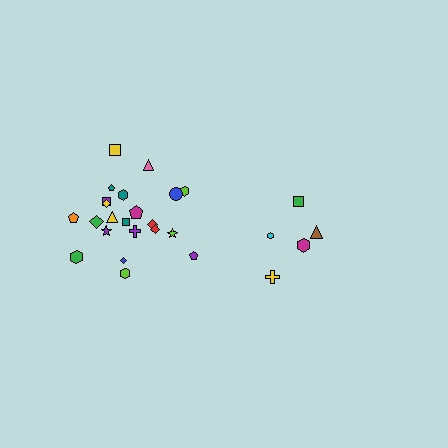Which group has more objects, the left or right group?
The left group.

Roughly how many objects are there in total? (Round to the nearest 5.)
Roughly 25 objects in total.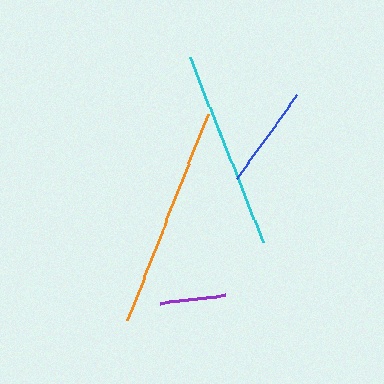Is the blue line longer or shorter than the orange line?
The orange line is longer than the blue line.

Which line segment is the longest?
The orange line is the longest at approximately 222 pixels.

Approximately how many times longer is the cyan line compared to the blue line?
The cyan line is approximately 1.9 times the length of the blue line.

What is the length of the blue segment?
The blue segment is approximately 104 pixels long.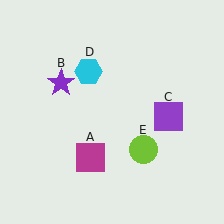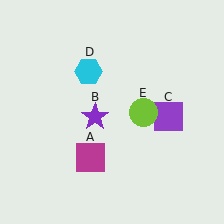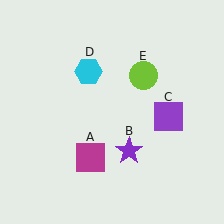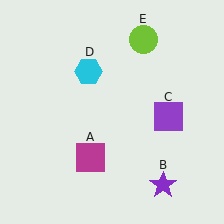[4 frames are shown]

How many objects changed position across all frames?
2 objects changed position: purple star (object B), lime circle (object E).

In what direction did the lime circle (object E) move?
The lime circle (object E) moved up.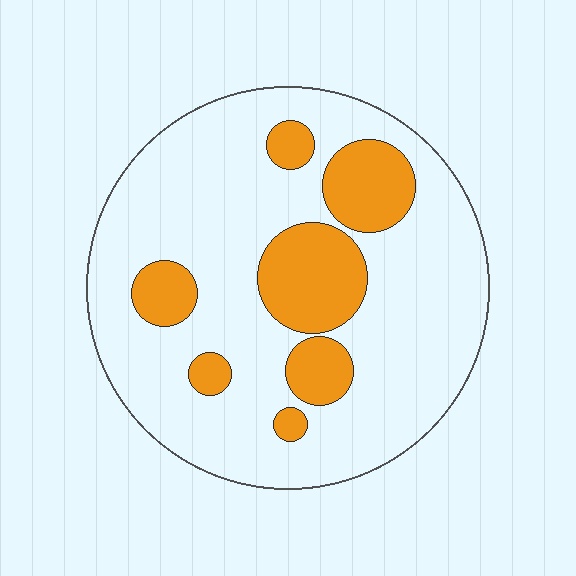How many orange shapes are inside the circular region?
7.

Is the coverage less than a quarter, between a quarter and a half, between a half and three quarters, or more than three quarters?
Less than a quarter.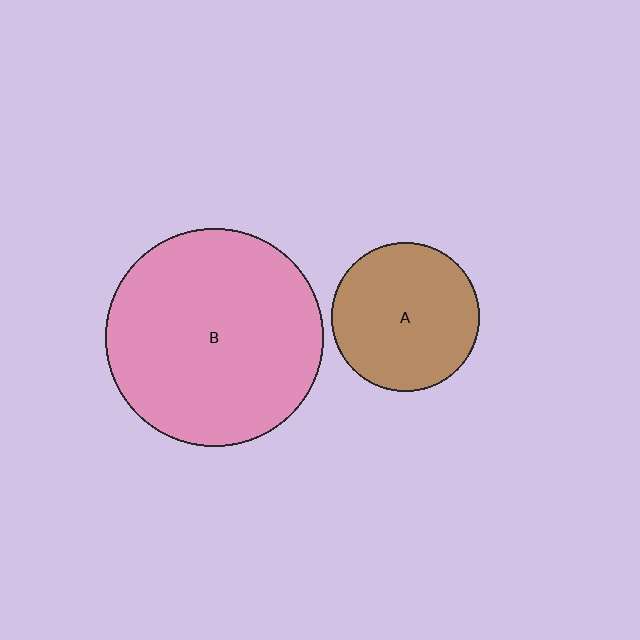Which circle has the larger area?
Circle B (pink).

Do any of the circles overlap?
No, none of the circles overlap.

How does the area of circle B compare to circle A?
Approximately 2.2 times.